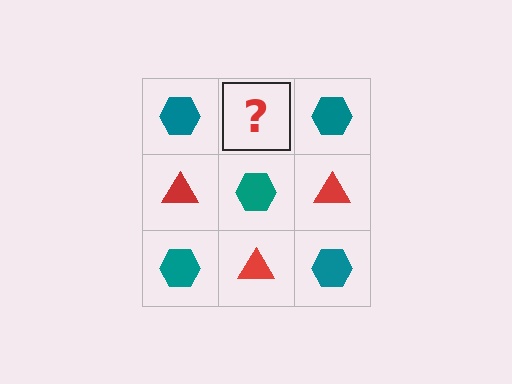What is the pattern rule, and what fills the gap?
The rule is that it alternates teal hexagon and red triangle in a checkerboard pattern. The gap should be filled with a red triangle.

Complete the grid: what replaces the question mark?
The question mark should be replaced with a red triangle.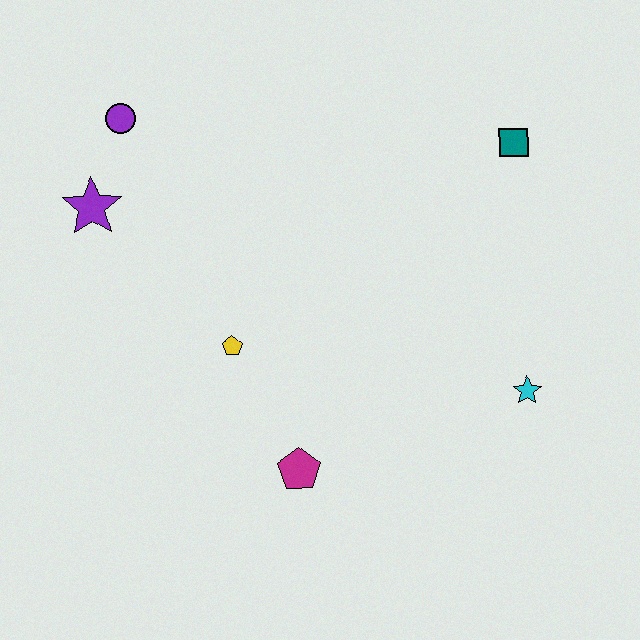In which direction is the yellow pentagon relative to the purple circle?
The yellow pentagon is below the purple circle.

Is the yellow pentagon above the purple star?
No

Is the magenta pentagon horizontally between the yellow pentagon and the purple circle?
No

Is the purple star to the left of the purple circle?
Yes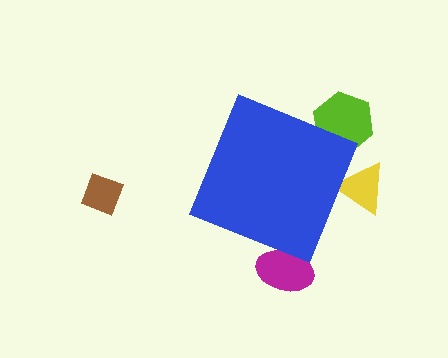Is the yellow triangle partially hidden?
Yes, the yellow triangle is partially hidden behind the blue diamond.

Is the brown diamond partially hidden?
No, the brown diamond is fully visible.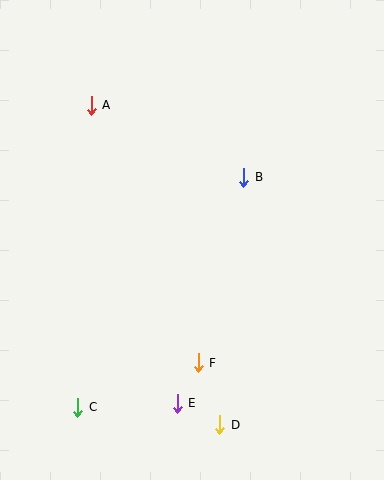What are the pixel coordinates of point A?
Point A is at (91, 105).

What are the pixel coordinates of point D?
Point D is at (220, 425).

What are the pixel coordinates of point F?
Point F is at (198, 363).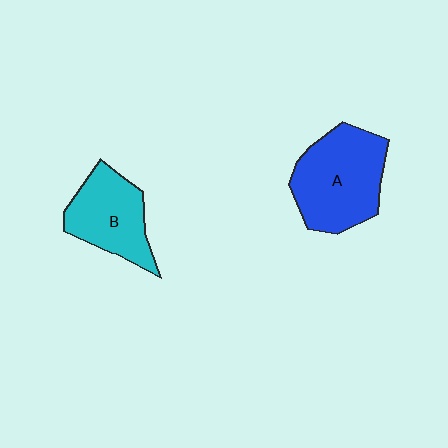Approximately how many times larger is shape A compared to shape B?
Approximately 1.3 times.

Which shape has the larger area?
Shape A (blue).